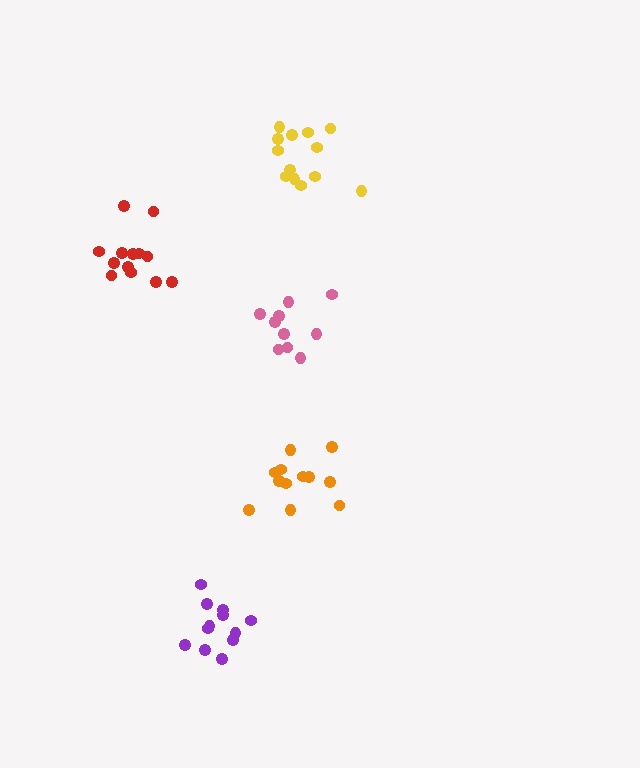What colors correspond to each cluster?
The clusters are colored: red, orange, pink, yellow, purple.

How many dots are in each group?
Group 1: 13 dots, Group 2: 12 dots, Group 3: 10 dots, Group 4: 13 dots, Group 5: 12 dots (60 total).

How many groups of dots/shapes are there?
There are 5 groups.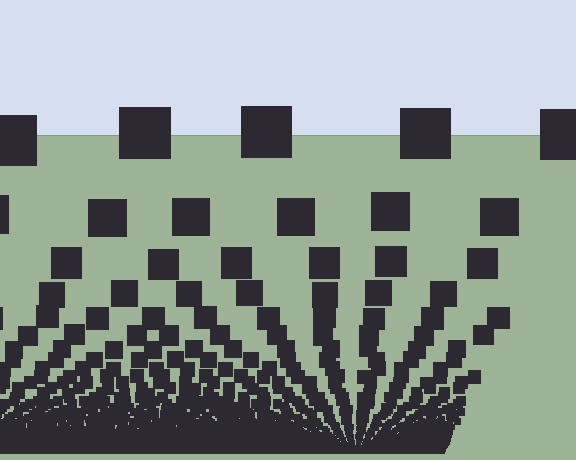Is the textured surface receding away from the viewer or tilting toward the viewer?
The surface appears to tilt toward the viewer. Texture elements get larger and sparser toward the top.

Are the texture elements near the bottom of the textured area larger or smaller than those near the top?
Smaller. The gradient is inverted — elements near the bottom are smaller and denser.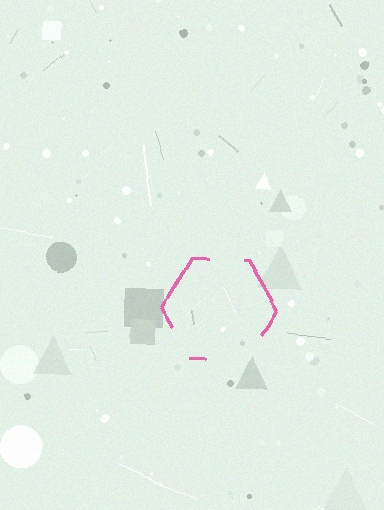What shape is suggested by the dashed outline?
The dashed outline suggests a hexagon.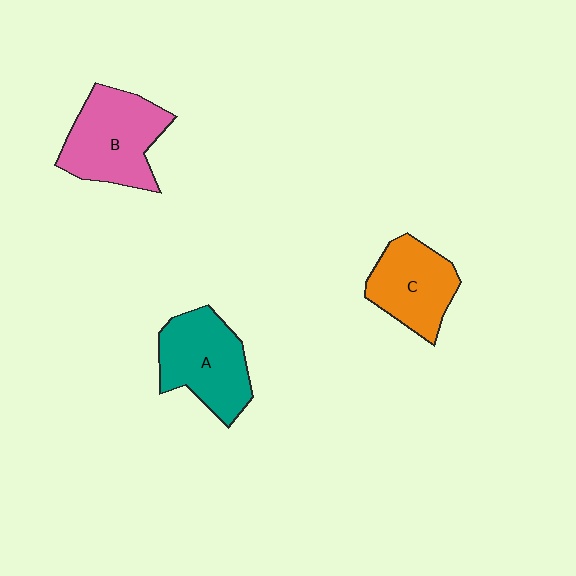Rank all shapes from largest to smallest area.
From largest to smallest: B (pink), A (teal), C (orange).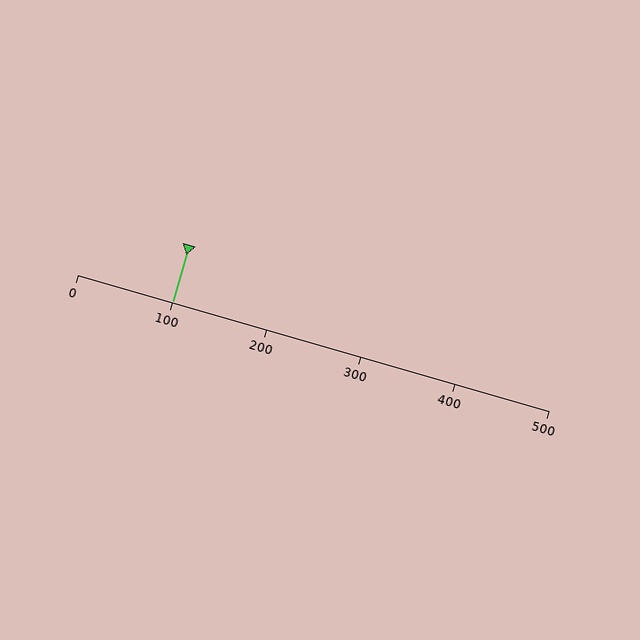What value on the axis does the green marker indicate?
The marker indicates approximately 100.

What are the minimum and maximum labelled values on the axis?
The axis runs from 0 to 500.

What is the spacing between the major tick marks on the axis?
The major ticks are spaced 100 apart.